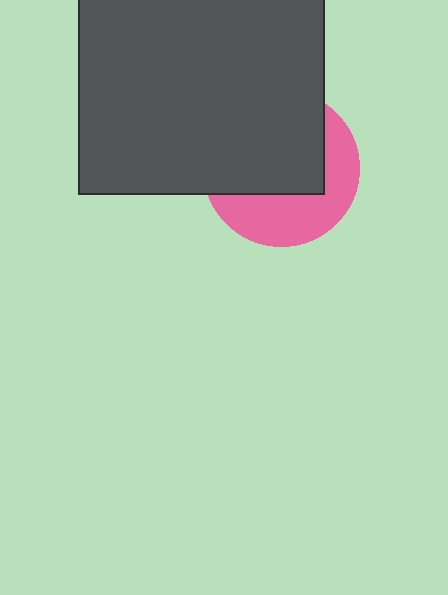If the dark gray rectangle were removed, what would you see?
You would see the complete pink circle.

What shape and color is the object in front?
The object in front is a dark gray rectangle.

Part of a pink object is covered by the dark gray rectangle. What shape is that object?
It is a circle.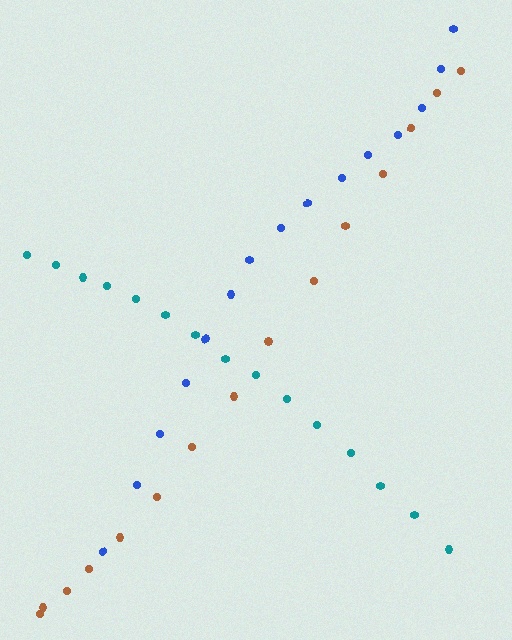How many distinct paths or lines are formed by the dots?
There are 3 distinct paths.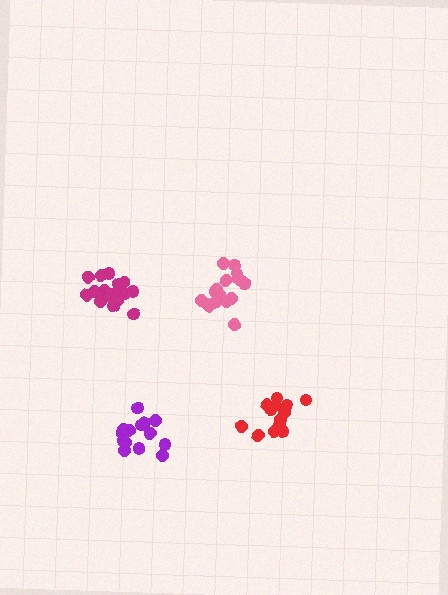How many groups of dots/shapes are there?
There are 4 groups.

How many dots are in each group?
Group 1: 17 dots, Group 2: 14 dots, Group 3: 15 dots, Group 4: 17 dots (63 total).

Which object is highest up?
The magenta cluster is topmost.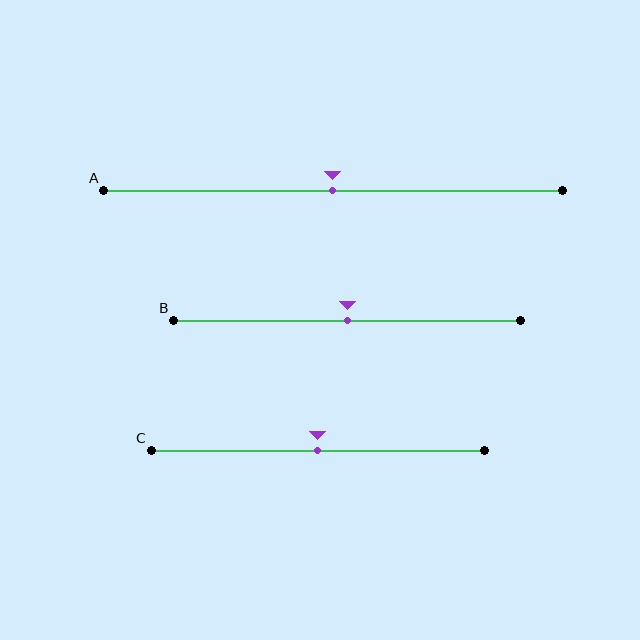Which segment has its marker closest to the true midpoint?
Segment A has its marker closest to the true midpoint.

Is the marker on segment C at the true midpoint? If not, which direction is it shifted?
Yes, the marker on segment C is at the true midpoint.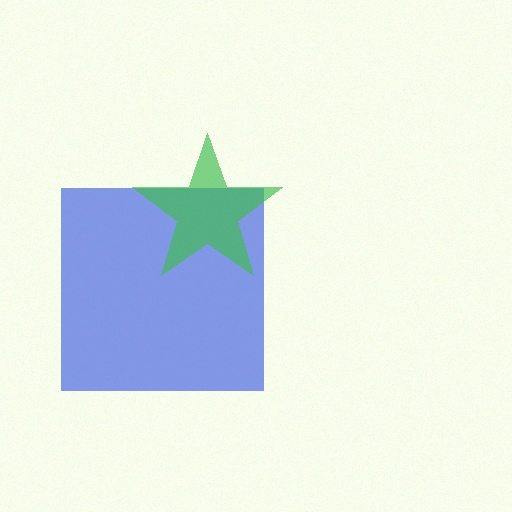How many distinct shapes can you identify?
There are 2 distinct shapes: a blue square, a green star.